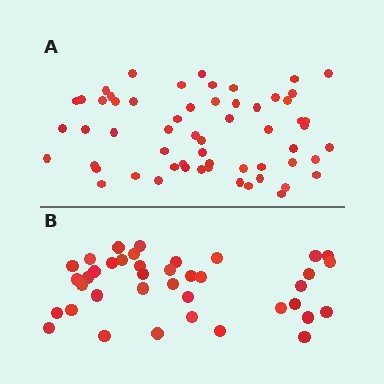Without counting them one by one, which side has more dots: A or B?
Region A (the top region) has more dots.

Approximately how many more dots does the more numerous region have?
Region A has approximately 20 more dots than region B.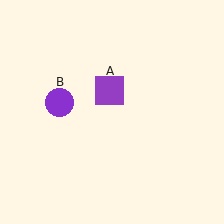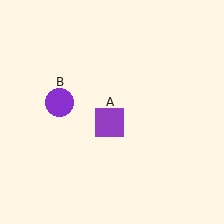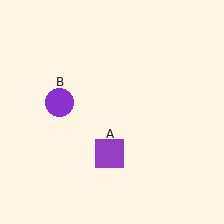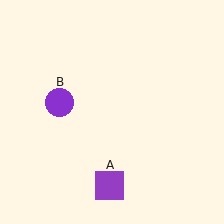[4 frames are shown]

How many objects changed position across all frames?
1 object changed position: purple square (object A).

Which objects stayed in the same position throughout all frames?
Purple circle (object B) remained stationary.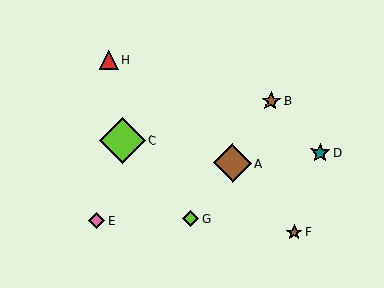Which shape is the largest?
The lime diamond (labeled C) is the largest.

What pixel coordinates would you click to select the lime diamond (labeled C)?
Click at (122, 140) to select the lime diamond C.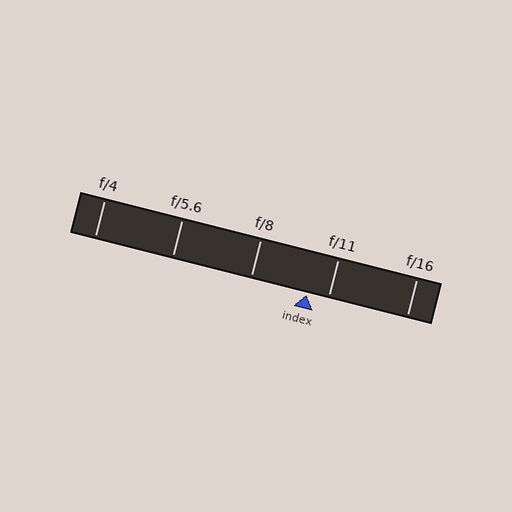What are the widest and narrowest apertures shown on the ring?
The widest aperture shown is f/4 and the narrowest is f/16.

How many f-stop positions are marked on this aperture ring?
There are 5 f-stop positions marked.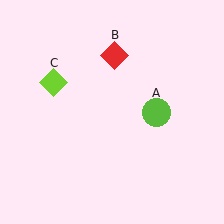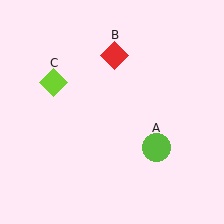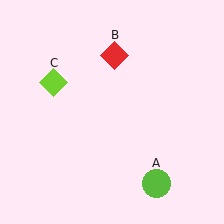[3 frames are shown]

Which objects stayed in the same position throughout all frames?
Red diamond (object B) and lime diamond (object C) remained stationary.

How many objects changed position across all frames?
1 object changed position: lime circle (object A).